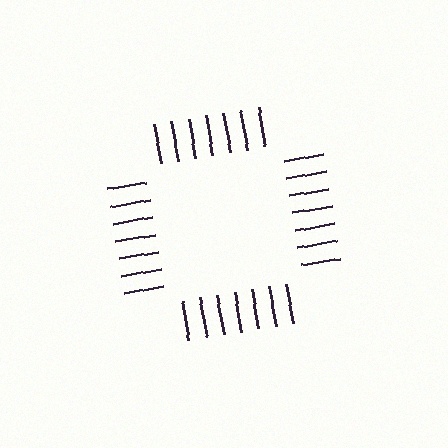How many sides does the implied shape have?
4 sides — the line-ends trace a square.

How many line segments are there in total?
28 — 7 along each of the 4 edges.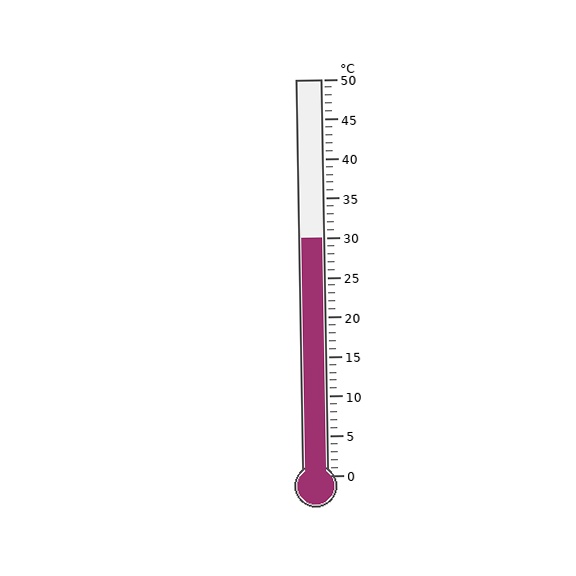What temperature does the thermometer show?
The thermometer shows approximately 30°C.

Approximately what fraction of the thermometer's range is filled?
The thermometer is filled to approximately 60% of its range.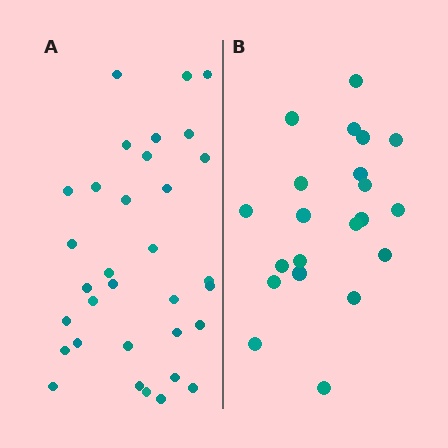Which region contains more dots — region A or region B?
Region A (the left region) has more dots.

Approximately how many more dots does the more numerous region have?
Region A has roughly 12 or so more dots than region B.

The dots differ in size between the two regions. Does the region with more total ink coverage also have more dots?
No. Region B has more total ink coverage because its dots are larger, but region A actually contains more individual dots. Total area can be misleading — the number of items is what matters here.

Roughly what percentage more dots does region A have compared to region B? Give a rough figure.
About 55% more.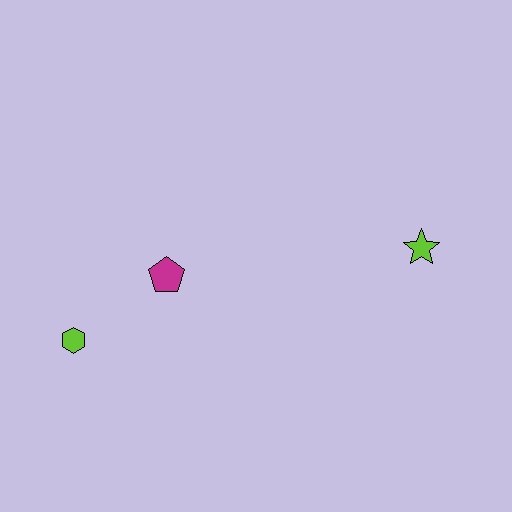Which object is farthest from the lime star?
The lime hexagon is farthest from the lime star.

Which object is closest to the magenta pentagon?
The lime hexagon is closest to the magenta pentagon.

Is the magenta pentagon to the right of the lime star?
No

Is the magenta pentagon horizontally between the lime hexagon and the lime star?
Yes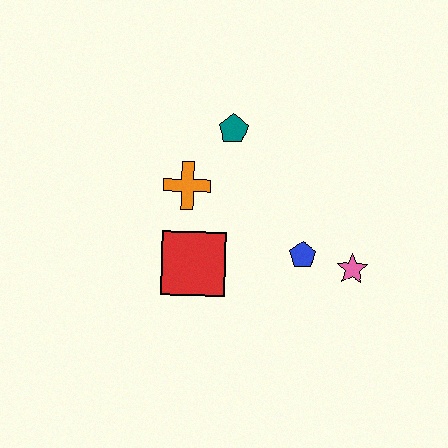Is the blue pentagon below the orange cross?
Yes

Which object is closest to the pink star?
The blue pentagon is closest to the pink star.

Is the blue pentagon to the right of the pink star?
No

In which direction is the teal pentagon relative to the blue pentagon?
The teal pentagon is above the blue pentagon.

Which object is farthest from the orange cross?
The pink star is farthest from the orange cross.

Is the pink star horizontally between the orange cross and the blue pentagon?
No